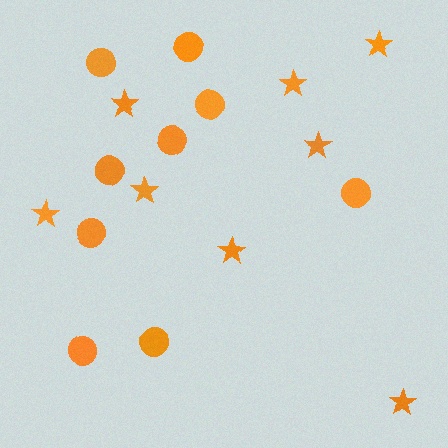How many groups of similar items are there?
There are 2 groups: one group of circles (9) and one group of stars (8).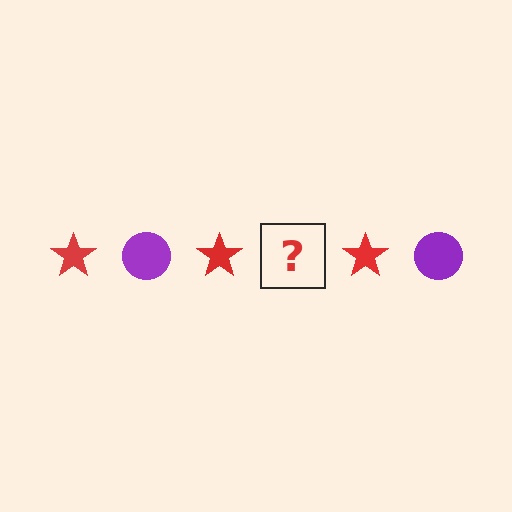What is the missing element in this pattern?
The missing element is a purple circle.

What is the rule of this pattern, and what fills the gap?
The rule is that the pattern alternates between red star and purple circle. The gap should be filled with a purple circle.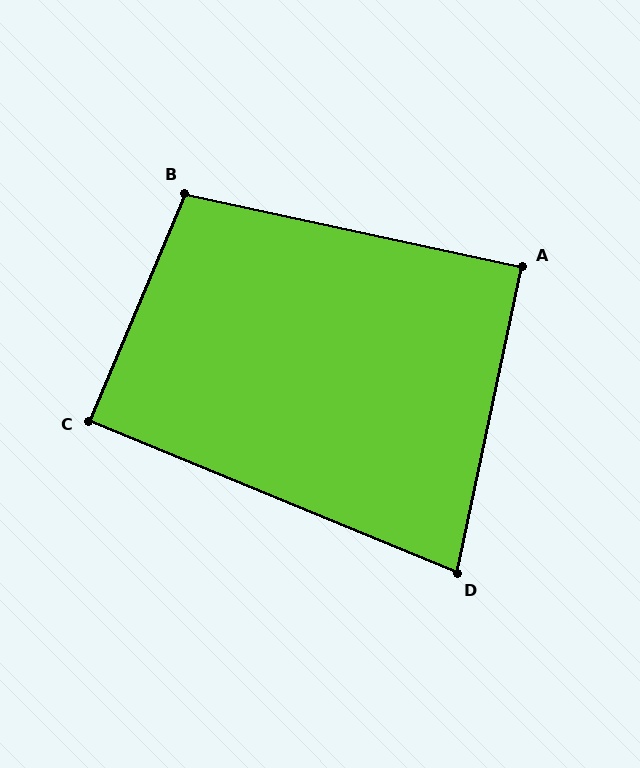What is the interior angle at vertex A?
Approximately 90 degrees (approximately right).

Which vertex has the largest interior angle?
B, at approximately 100 degrees.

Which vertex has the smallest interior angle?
D, at approximately 80 degrees.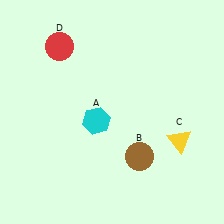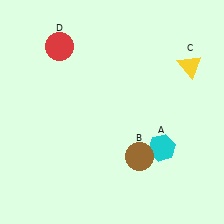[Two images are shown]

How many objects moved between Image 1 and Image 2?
2 objects moved between the two images.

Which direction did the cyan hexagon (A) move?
The cyan hexagon (A) moved right.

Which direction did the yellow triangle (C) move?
The yellow triangle (C) moved up.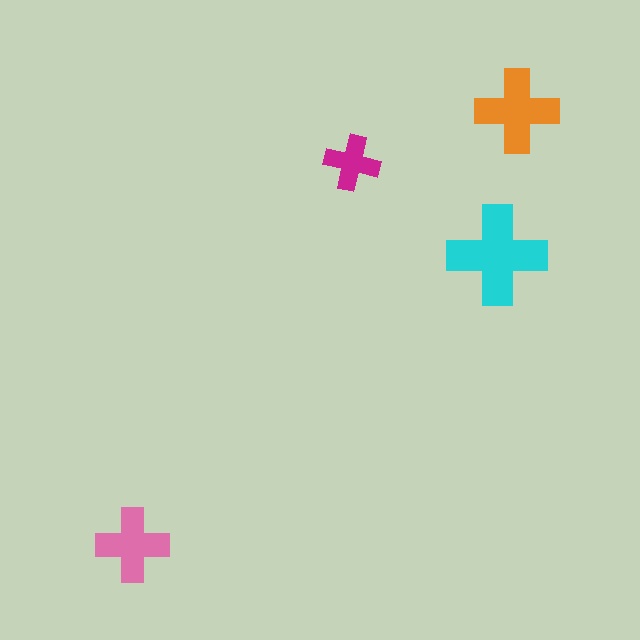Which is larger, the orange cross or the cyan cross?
The cyan one.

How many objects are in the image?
There are 4 objects in the image.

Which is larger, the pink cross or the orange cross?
The orange one.